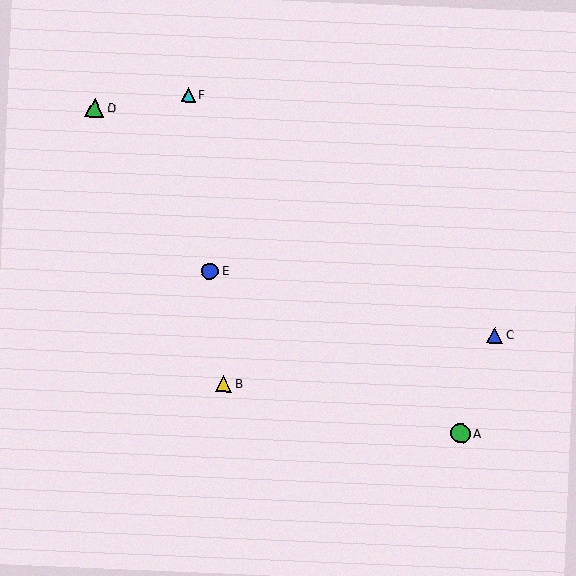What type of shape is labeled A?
Shape A is a green circle.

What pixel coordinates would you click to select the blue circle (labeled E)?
Click at (210, 271) to select the blue circle E.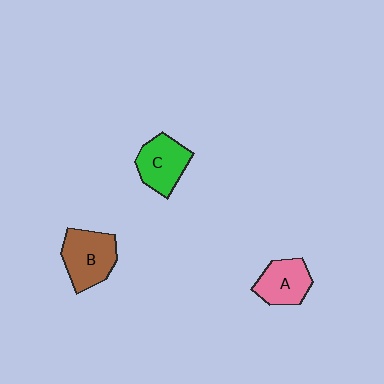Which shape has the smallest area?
Shape A (pink).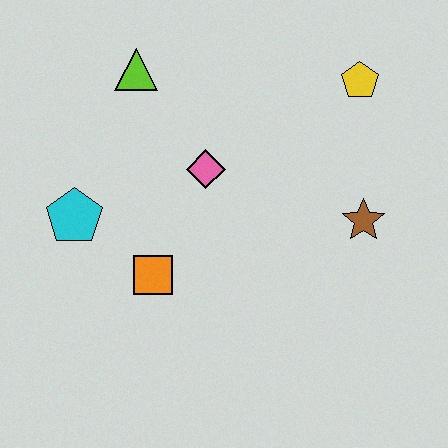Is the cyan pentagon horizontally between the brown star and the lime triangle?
No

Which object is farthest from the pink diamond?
The yellow pentagon is farthest from the pink diamond.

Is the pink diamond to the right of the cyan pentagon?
Yes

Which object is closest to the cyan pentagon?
The orange square is closest to the cyan pentagon.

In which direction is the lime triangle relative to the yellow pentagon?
The lime triangle is to the left of the yellow pentagon.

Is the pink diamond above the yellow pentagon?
No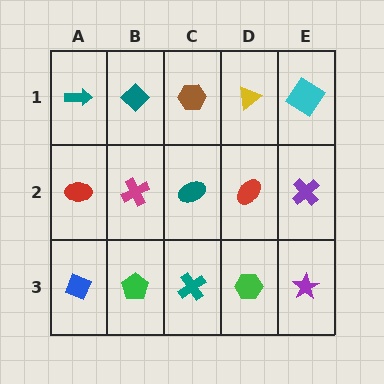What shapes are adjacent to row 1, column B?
A magenta cross (row 2, column B), a teal arrow (row 1, column A), a brown hexagon (row 1, column C).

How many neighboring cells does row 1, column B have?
3.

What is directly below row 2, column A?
A blue diamond.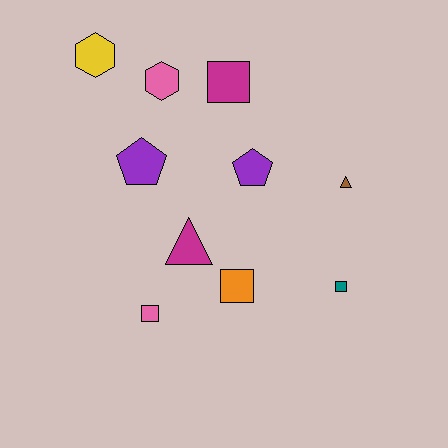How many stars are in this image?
There are no stars.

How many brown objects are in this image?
There is 1 brown object.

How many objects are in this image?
There are 10 objects.